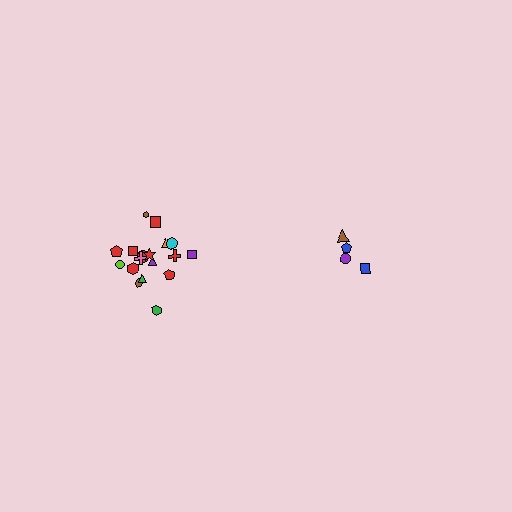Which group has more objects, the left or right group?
The left group.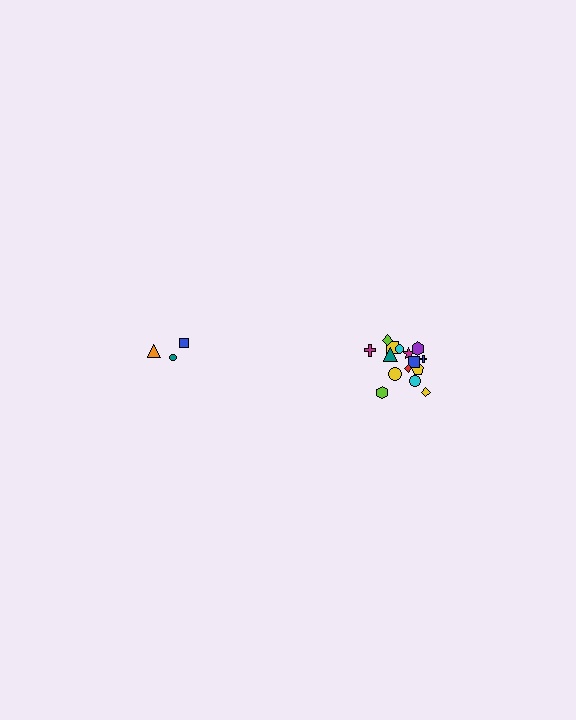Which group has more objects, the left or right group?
The right group.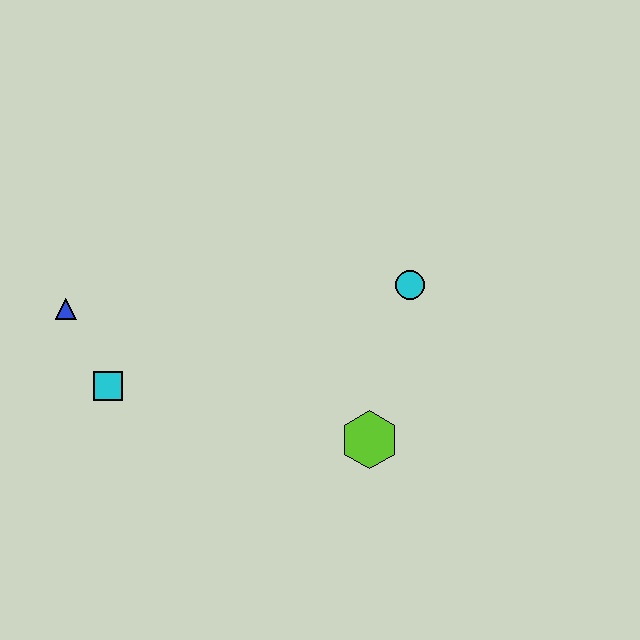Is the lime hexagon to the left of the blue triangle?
No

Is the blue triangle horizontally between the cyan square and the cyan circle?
No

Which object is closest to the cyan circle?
The lime hexagon is closest to the cyan circle.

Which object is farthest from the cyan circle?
The blue triangle is farthest from the cyan circle.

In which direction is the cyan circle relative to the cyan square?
The cyan circle is to the right of the cyan square.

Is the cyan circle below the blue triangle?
No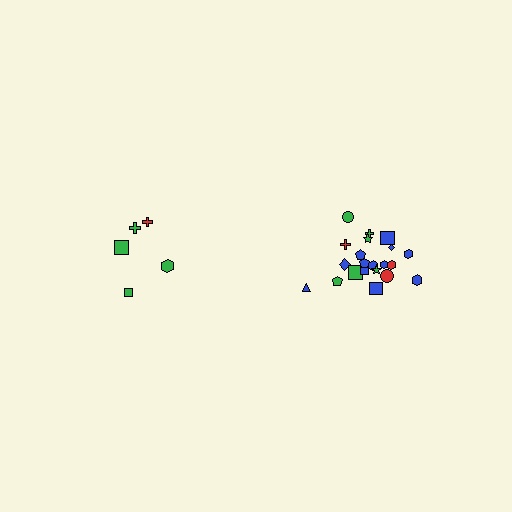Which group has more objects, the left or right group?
The right group.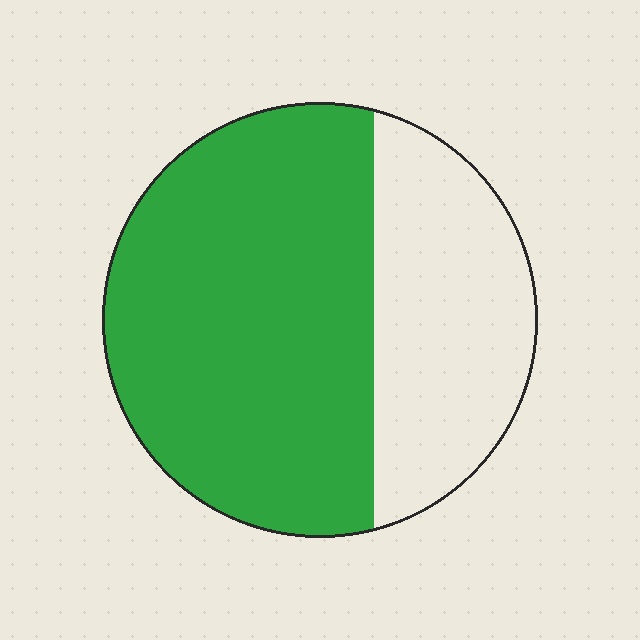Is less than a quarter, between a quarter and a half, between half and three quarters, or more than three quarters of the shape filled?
Between half and three quarters.